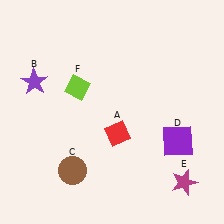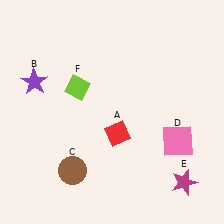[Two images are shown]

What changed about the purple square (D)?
In Image 1, D is purple. In Image 2, it changed to pink.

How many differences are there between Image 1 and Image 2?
There is 1 difference between the two images.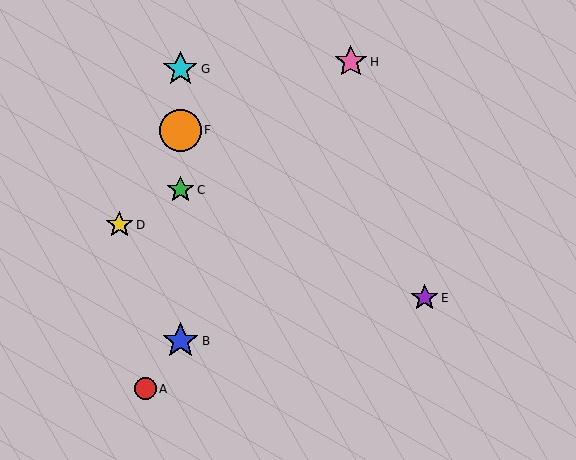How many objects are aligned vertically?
4 objects (B, C, F, G) are aligned vertically.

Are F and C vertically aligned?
Yes, both are at x≈180.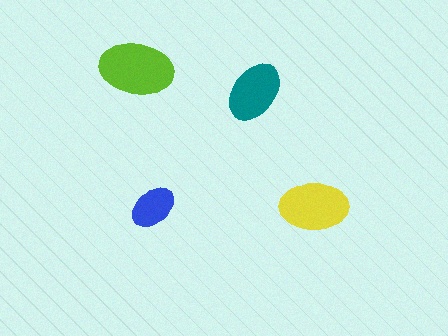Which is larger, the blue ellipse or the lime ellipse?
The lime one.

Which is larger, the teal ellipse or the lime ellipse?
The lime one.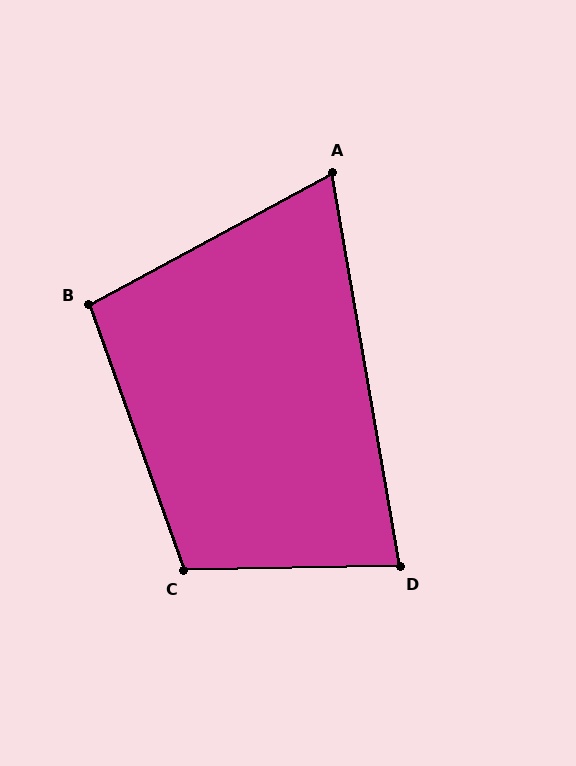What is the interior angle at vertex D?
Approximately 81 degrees (acute).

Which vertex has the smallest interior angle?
A, at approximately 72 degrees.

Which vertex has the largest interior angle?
C, at approximately 108 degrees.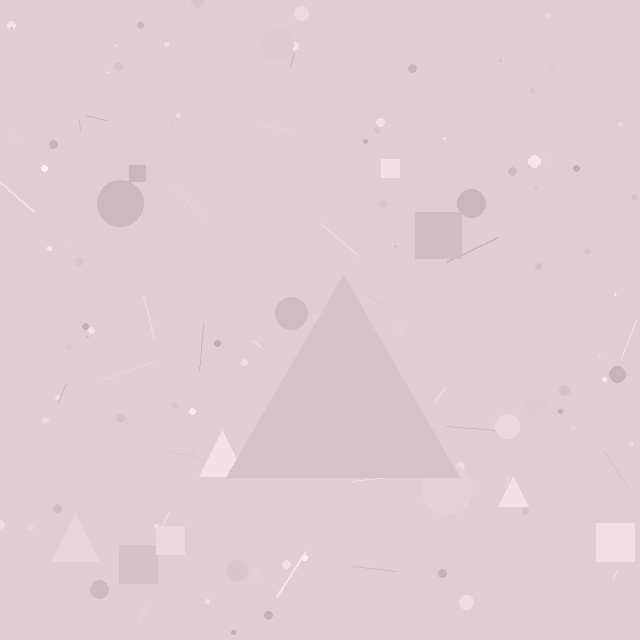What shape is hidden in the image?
A triangle is hidden in the image.